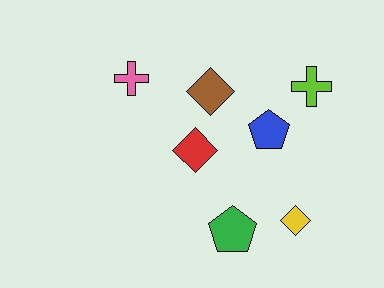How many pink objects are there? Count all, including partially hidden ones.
There is 1 pink object.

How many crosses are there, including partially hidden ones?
There are 2 crosses.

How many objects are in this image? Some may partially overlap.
There are 7 objects.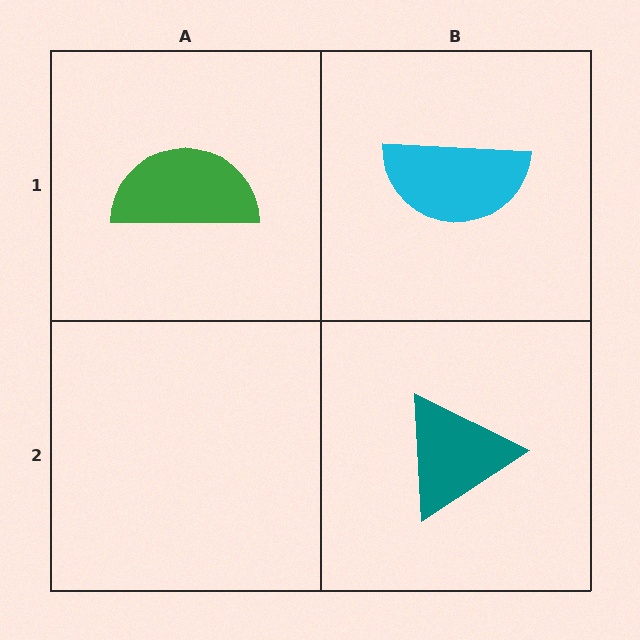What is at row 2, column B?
A teal triangle.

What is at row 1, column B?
A cyan semicircle.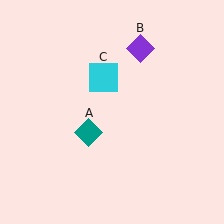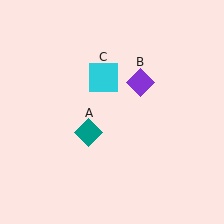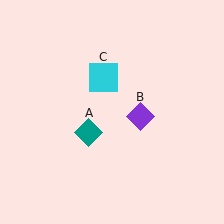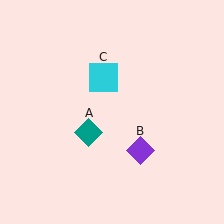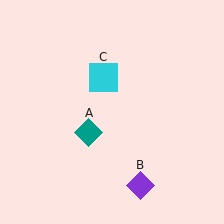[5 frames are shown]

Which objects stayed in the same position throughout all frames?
Teal diamond (object A) and cyan square (object C) remained stationary.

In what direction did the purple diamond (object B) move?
The purple diamond (object B) moved down.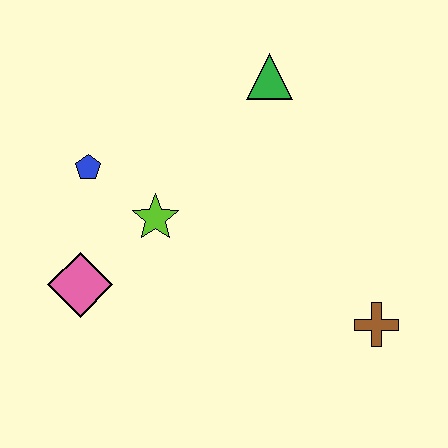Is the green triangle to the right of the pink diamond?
Yes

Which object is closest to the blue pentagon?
The lime star is closest to the blue pentagon.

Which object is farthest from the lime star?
The brown cross is farthest from the lime star.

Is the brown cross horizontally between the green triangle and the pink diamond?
No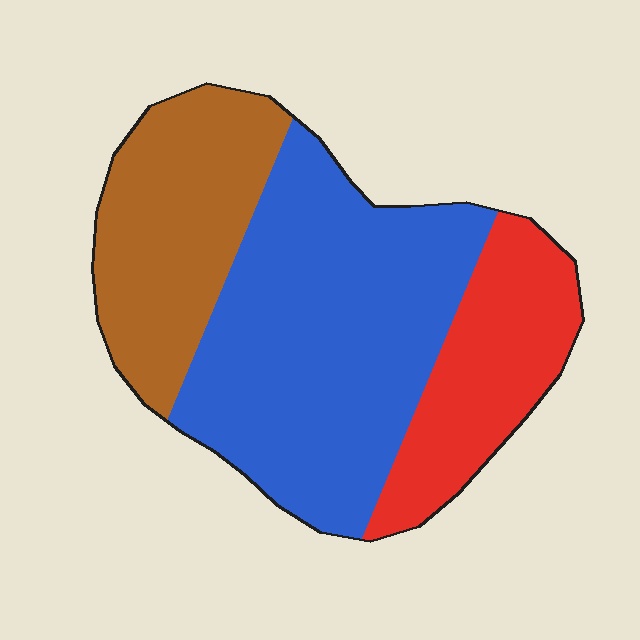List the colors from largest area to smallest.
From largest to smallest: blue, brown, red.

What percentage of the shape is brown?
Brown covers about 25% of the shape.